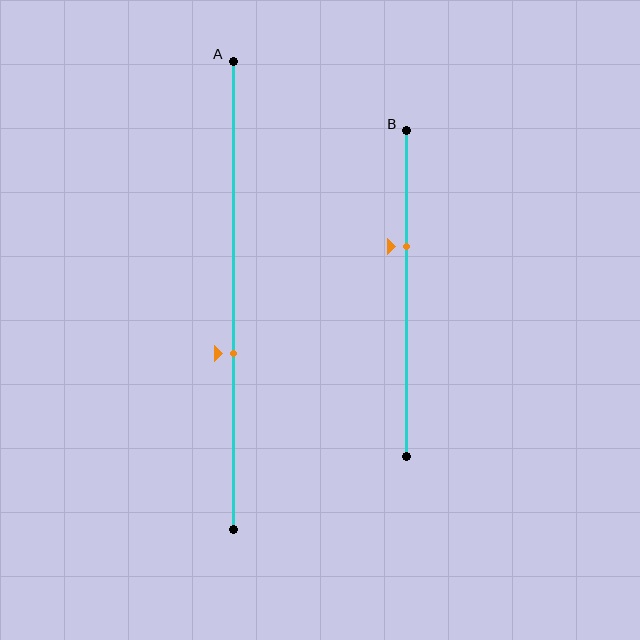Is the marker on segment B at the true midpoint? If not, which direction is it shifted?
No, the marker on segment B is shifted upward by about 15% of the segment length.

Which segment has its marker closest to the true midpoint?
Segment A has its marker closest to the true midpoint.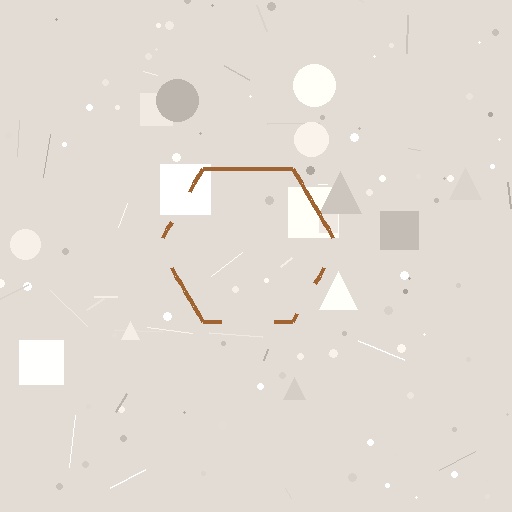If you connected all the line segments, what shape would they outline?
They would outline a hexagon.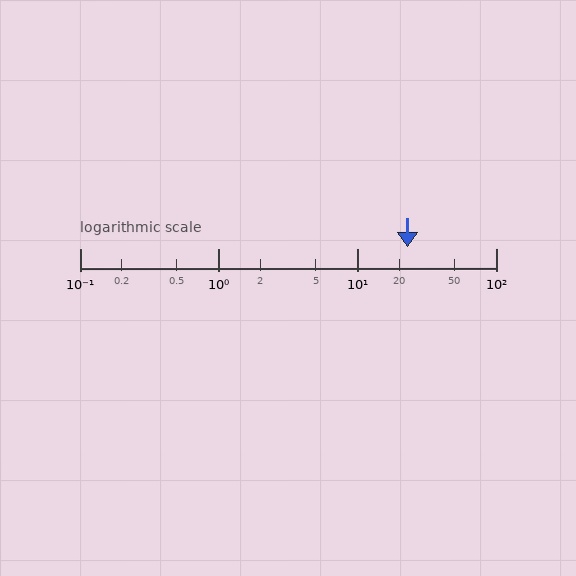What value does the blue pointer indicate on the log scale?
The pointer indicates approximately 23.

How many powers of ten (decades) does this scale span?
The scale spans 3 decades, from 0.1 to 100.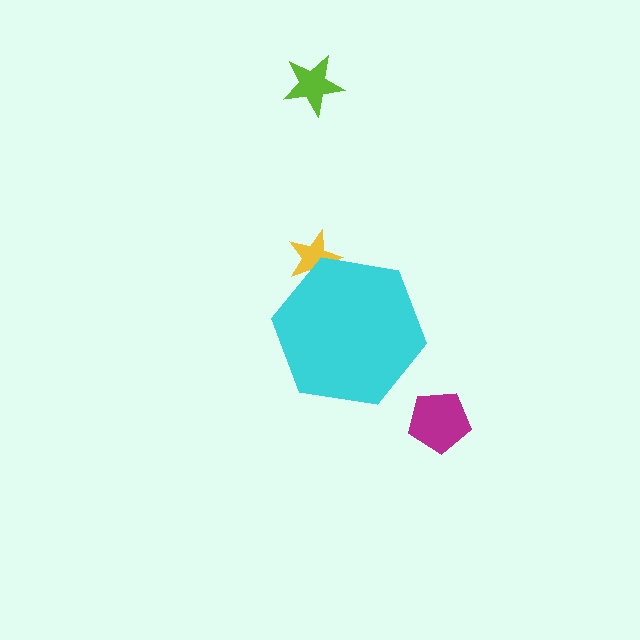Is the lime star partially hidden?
No, the lime star is fully visible.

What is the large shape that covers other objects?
A cyan hexagon.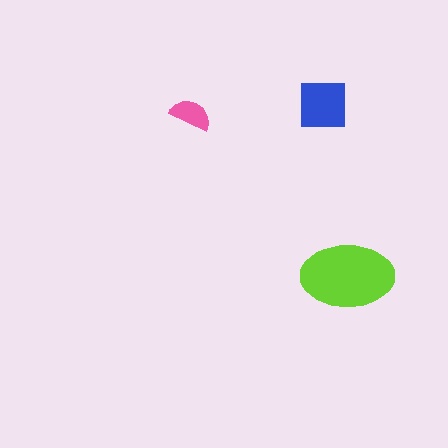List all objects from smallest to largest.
The pink semicircle, the blue square, the lime ellipse.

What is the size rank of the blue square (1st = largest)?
2nd.